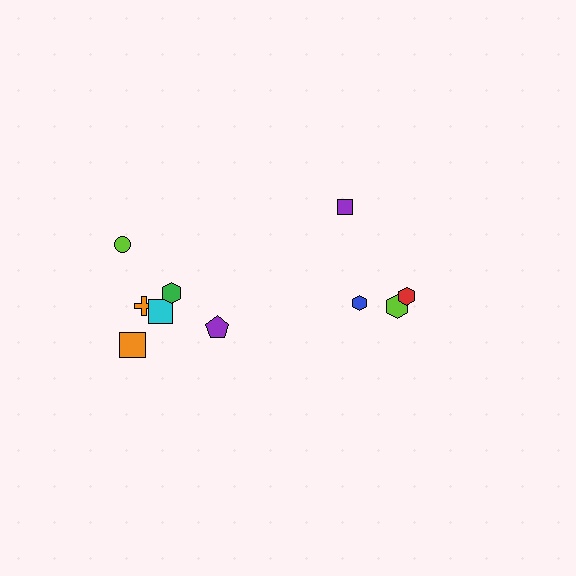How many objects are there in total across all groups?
There are 10 objects.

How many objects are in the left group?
There are 6 objects.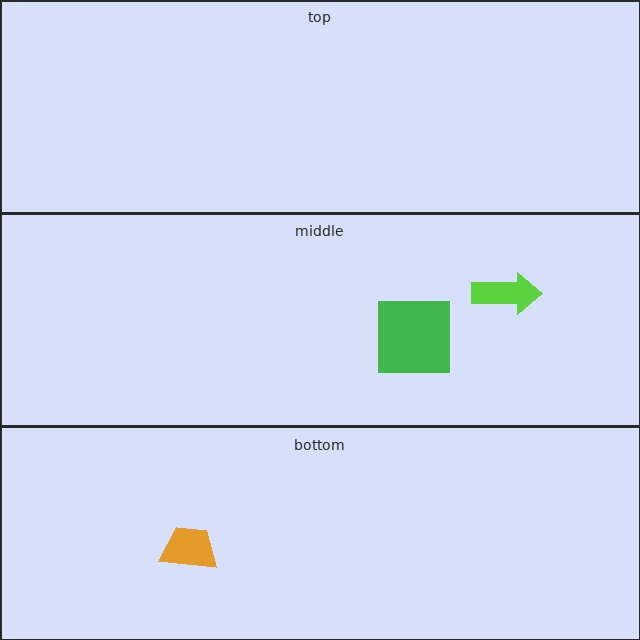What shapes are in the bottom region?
The orange trapezoid.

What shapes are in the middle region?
The green square, the lime arrow.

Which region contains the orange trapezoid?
The bottom region.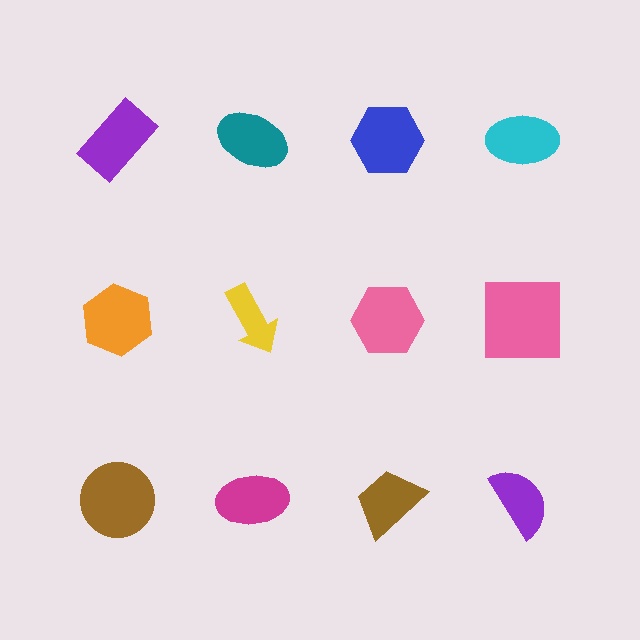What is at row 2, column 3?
A pink hexagon.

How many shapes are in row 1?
4 shapes.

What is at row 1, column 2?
A teal ellipse.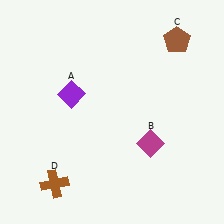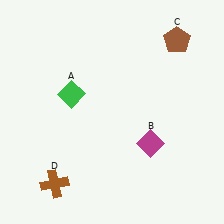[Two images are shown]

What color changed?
The diamond (A) changed from purple in Image 1 to green in Image 2.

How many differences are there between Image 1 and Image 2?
There is 1 difference between the two images.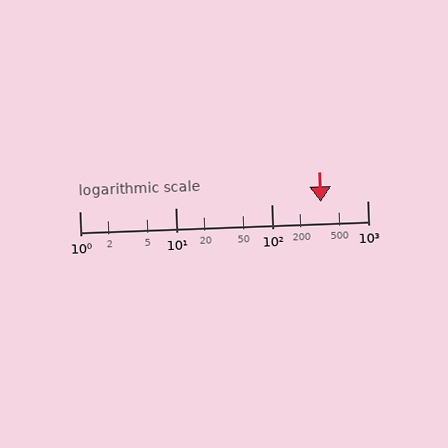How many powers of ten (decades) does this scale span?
The scale spans 3 decades, from 1 to 1000.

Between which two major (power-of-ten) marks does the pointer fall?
The pointer is between 100 and 1000.